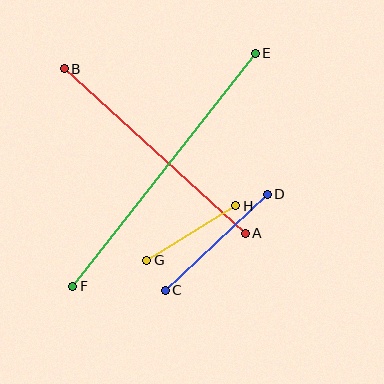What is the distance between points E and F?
The distance is approximately 296 pixels.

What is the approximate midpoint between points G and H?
The midpoint is at approximately (191, 233) pixels.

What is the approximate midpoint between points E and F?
The midpoint is at approximately (164, 170) pixels.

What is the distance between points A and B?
The distance is approximately 244 pixels.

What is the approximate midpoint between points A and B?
The midpoint is at approximately (155, 151) pixels.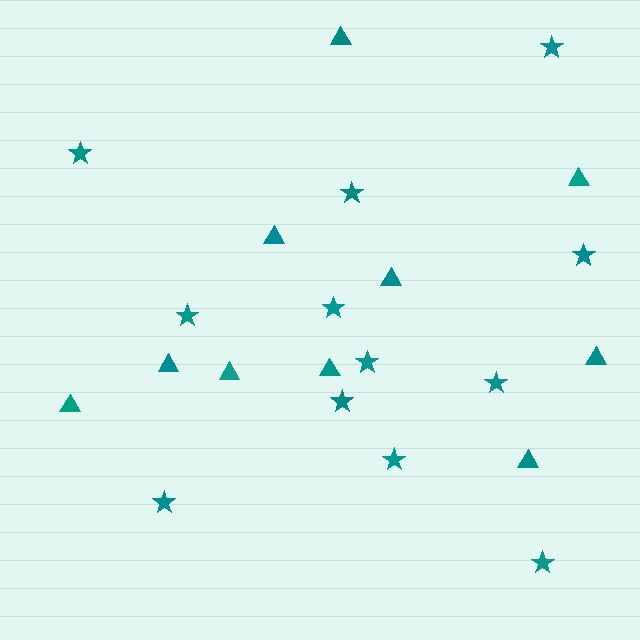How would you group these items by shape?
There are 2 groups: one group of stars (12) and one group of triangles (10).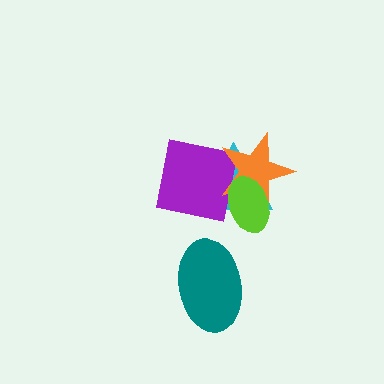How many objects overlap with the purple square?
3 objects overlap with the purple square.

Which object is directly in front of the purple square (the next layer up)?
The orange star is directly in front of the purple square.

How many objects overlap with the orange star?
3 objects overlap with the orange star.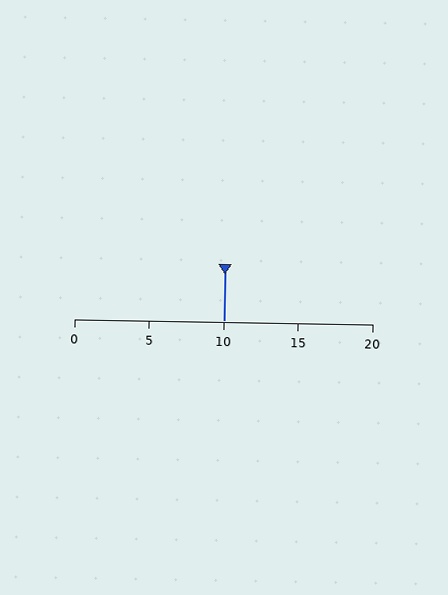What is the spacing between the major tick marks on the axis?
The major ticks are spaced 5 apart.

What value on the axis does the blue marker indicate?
The marker indicates approximately 10.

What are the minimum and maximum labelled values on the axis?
The axis runs from 0 to 20.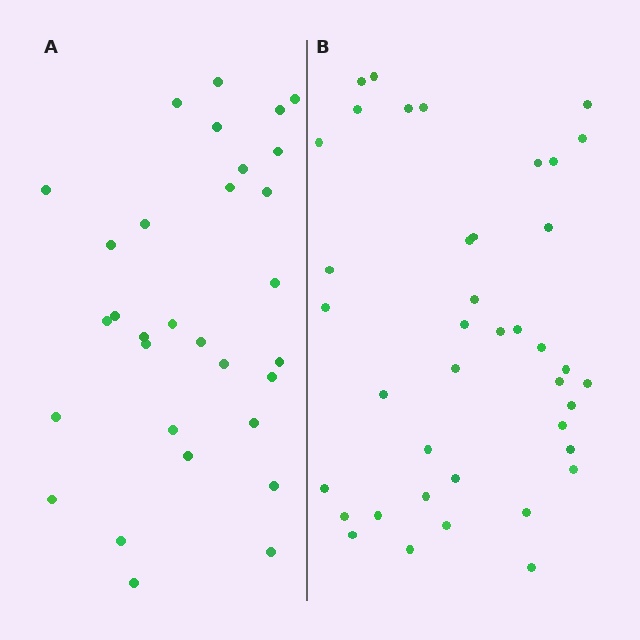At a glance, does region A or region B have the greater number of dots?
Region B (the right region) has more dots.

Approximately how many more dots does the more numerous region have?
Region B has roughly 8 or so more dots than region A.